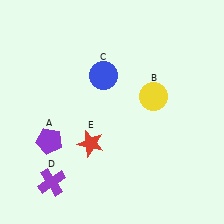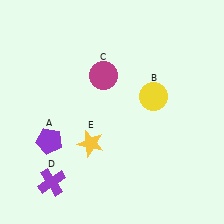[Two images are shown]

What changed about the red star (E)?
In Image 1, E is red. In Image 2, it changed to yellow.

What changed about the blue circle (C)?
In Image 1, C is blue. In Image 2, it changed to magenta.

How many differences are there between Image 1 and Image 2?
There are 2 differences between the two images.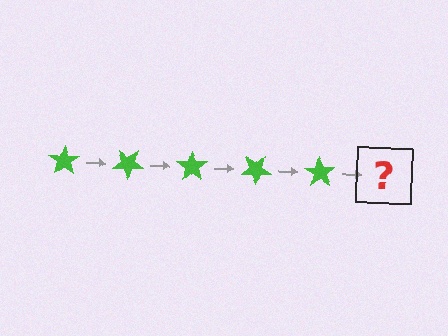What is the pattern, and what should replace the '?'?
The pattern is that the star rotates 35 degrees each step. The '?' should be a green star rotated 175 degrees.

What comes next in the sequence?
The next element should be a green star rotated 175 degrees.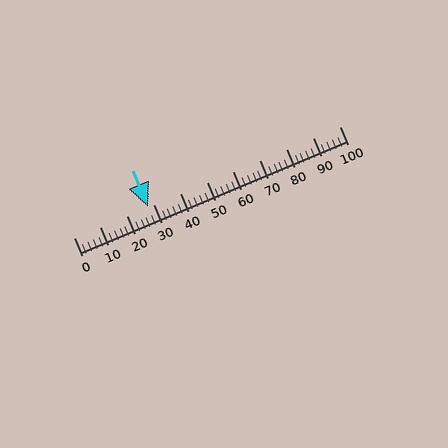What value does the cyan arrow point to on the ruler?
The cyan arrow points to approximately 28.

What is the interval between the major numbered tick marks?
The major tick marks are spaced 10 units apart.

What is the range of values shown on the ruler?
The ruler shows values from 0 to 100.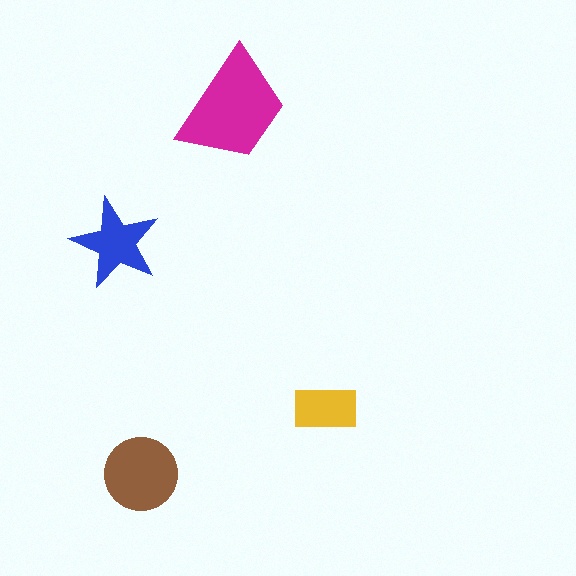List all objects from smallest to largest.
The yellow rectangle, the blue star, the brown circle, the magenta trapezoid.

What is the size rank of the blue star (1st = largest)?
3rd.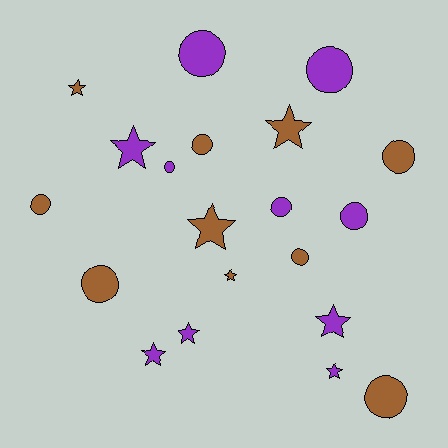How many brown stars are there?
There are 4 brown stars.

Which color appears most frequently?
Brown, with 10 objects.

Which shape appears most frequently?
Circle, with 11 objects.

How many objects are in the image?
There are 20 objects.